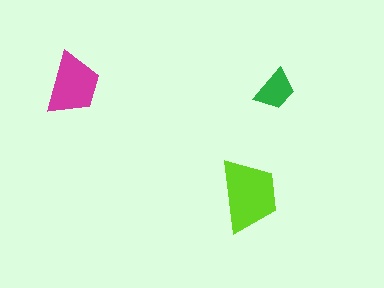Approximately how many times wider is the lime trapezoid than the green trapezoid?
About 1.5 times wider.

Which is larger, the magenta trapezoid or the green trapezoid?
The magenta one.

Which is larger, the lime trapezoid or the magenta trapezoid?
The lime one.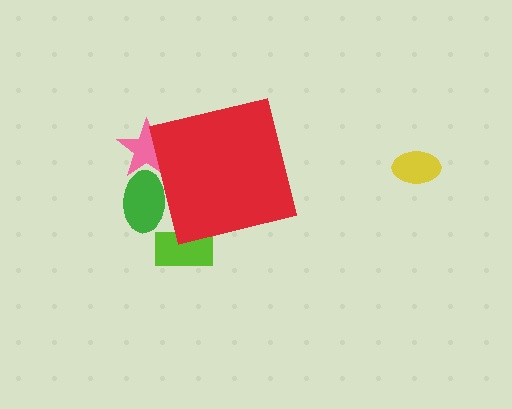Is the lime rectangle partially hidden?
Yes, the lime rectangle is partially hidden behind the red square.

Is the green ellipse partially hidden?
Yes, the green ellipse is partially hidden behind the red square.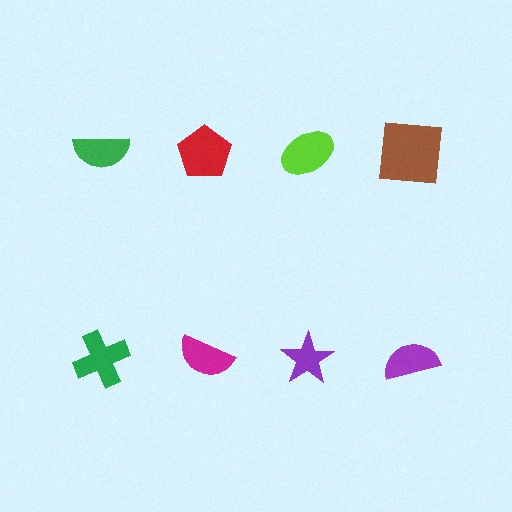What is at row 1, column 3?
A lime ellipse.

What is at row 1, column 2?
A red pentagon.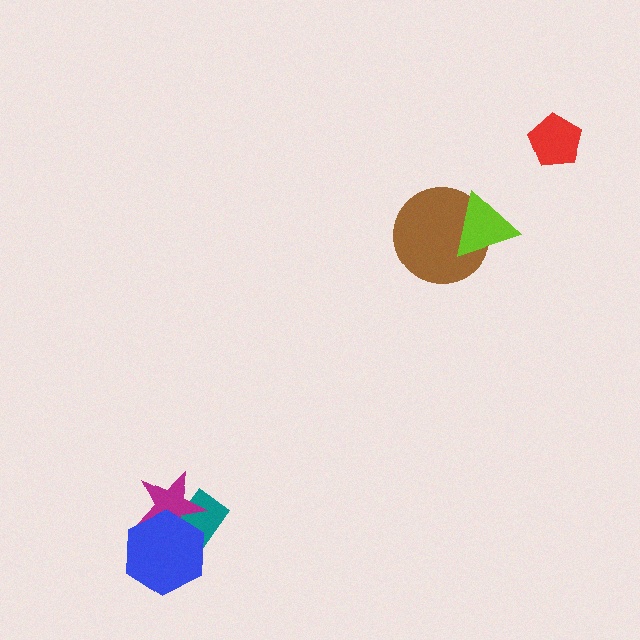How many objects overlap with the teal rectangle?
2 objects overlap with the teal rectangle.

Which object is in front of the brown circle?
The lime triangle is in front of the brown circle.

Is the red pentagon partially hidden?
No, no other shape covers it.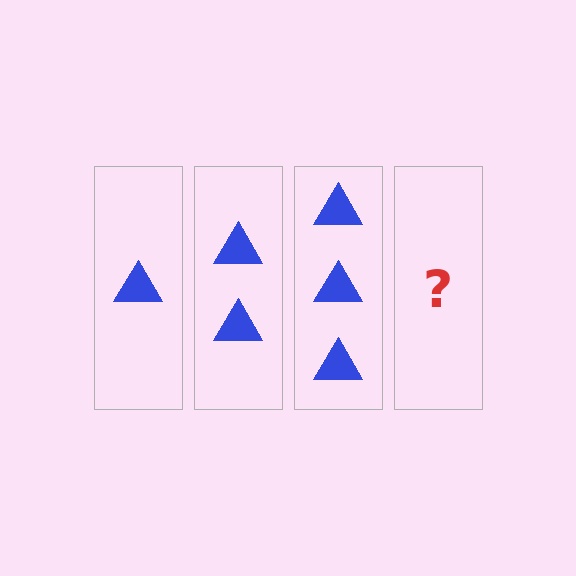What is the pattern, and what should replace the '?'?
The pattern is that each step adds one more triangle. The '?' should be 4 triangles.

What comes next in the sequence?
The next element should be 4 triangles.